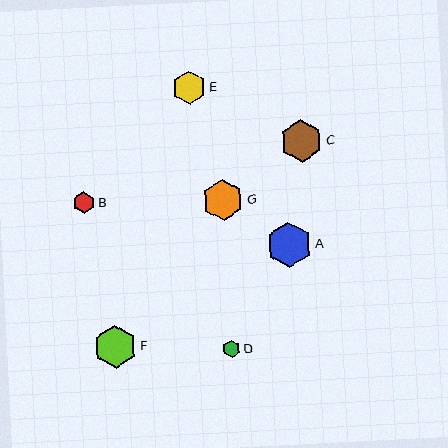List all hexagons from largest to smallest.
From largest to smallest: A, F, C, G, E, B, D.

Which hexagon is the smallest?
Hexagon D is the smallest with a size of approximately 17 pixels.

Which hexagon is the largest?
Hexagon A is the largest with a size of approximately 46 pixels.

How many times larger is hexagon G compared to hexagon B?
Hexagon G is approximately 1.9 times the size of hexagon B.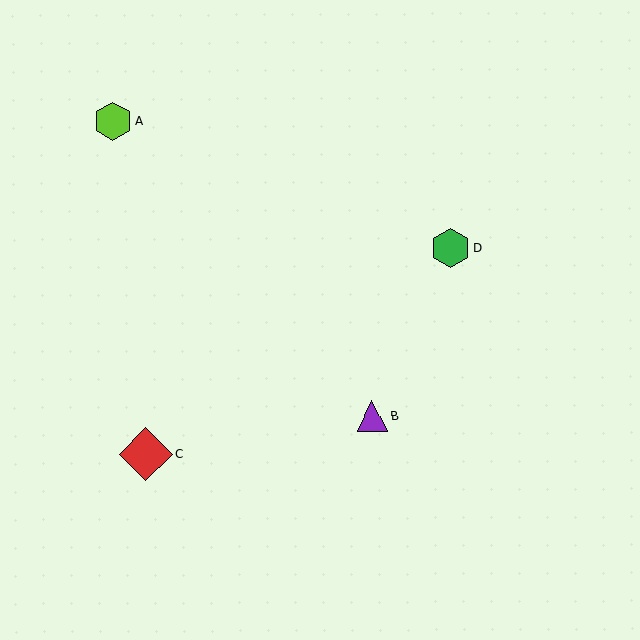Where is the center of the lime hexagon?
The center of the lime hexagon is at (113, 121).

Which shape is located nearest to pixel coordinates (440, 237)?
The green hexagon (labeled D) at (450, 248) is nearest to that location.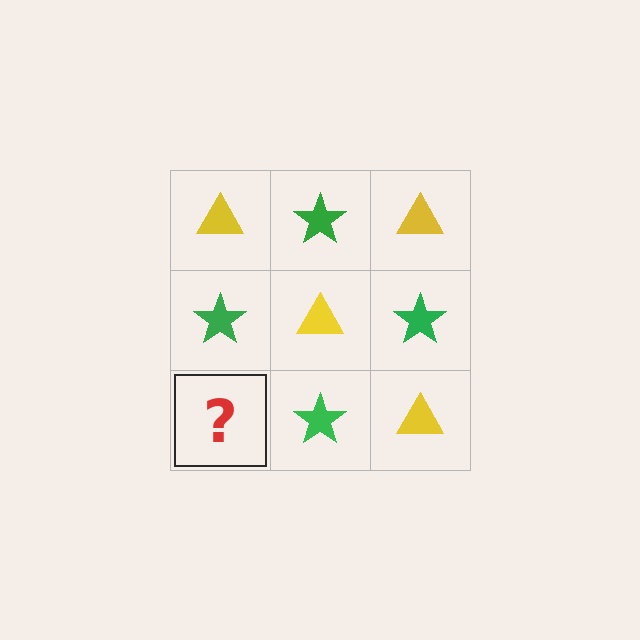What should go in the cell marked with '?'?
The missing cell should contain a yellow triangle.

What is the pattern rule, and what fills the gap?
The rule is that it alternates yellow triangle and green star in a checkerboard pattern. The gap should be filled with a yellow triangle.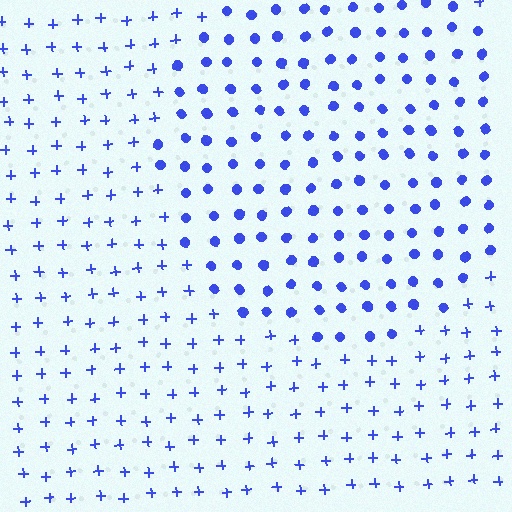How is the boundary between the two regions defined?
The boundary is defined by a change in element shape: circles inside vs. plus signs outside. All elements share the same color and spacing.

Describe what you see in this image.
The image is filled with small blue elements arranged in a uniform grid. A circle-shaped region contains circles, while the surrounding area contains plus signs. The boundary is defined purely by the change in element shape.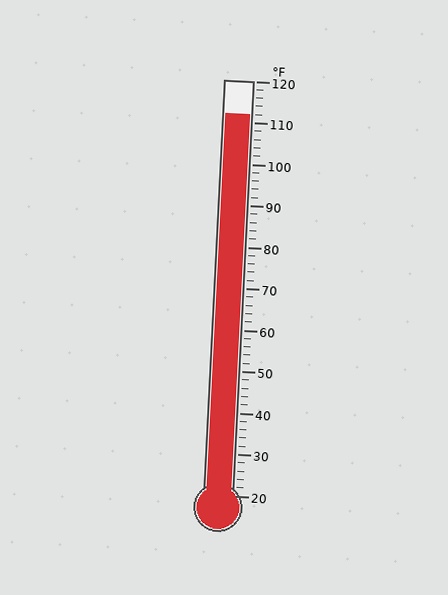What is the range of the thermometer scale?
The thermometer scale ranges from 20°F to 120°F.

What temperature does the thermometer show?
The thermometer shows approximately 112°F.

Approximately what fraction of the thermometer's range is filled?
The thermometer is filled to approximately 90% of its range.